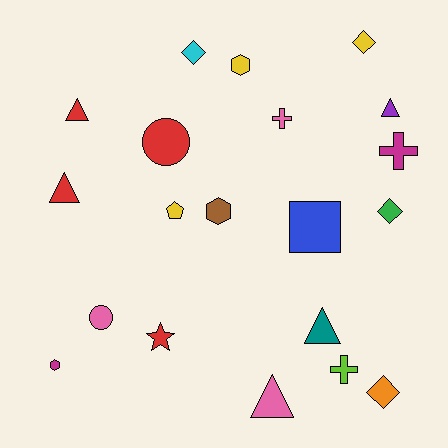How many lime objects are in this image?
There is 1 lime object.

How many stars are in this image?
There is 1 star.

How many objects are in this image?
There are 20 objects.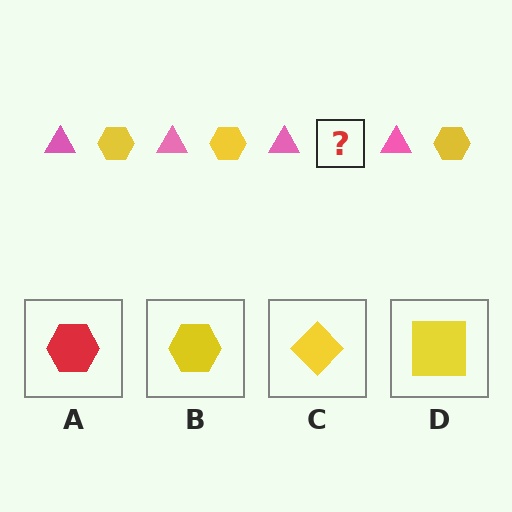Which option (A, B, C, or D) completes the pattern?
B.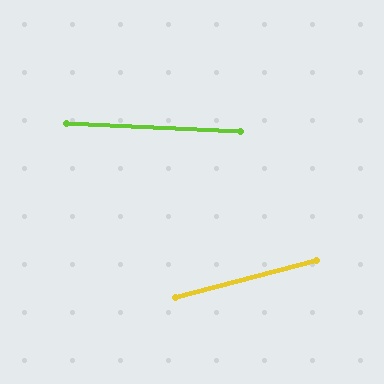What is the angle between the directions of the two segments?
Approximately 17 degrees.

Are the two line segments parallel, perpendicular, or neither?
Neither parallel nor perpendicular — they differ by about 17°.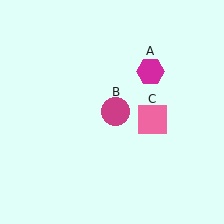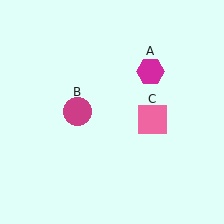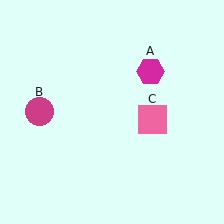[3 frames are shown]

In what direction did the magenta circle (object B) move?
The magenta circle (object B) moved left.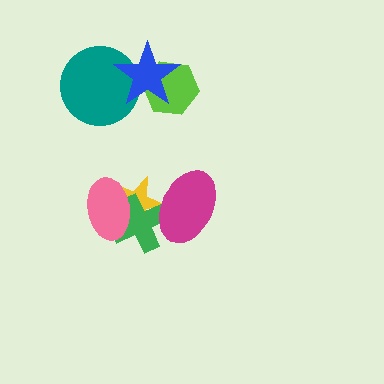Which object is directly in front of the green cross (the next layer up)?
The magenta ellipse is directly in front of the green cross.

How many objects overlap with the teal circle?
1 object overlaps with the teal circle.